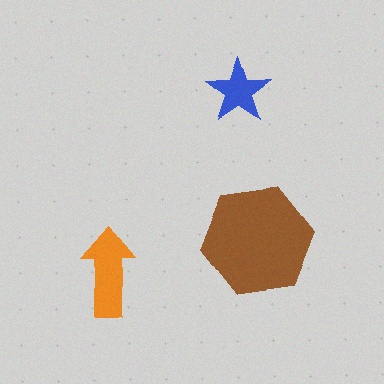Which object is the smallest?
The blue star.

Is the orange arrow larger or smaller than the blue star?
Larger.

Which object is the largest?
The brown hexagon.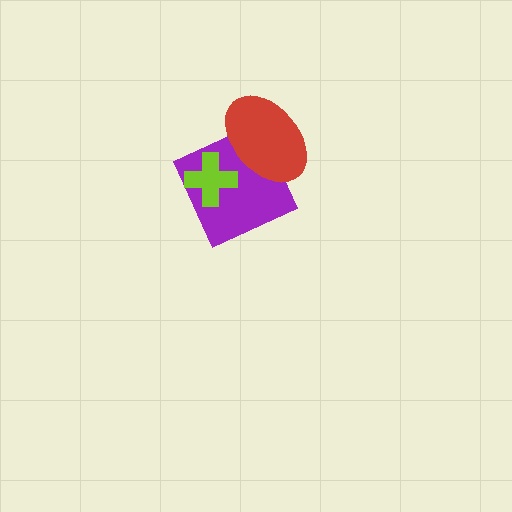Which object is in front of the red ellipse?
The lime cross is in front of the red ellipse.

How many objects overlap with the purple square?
2 objects overlap with the purple square.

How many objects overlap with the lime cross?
2 objects overlap with the lime cross.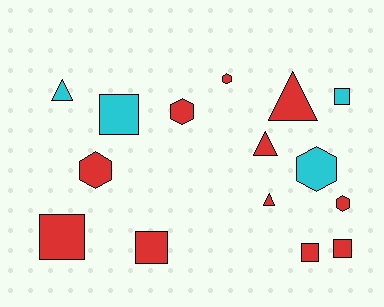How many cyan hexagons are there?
There is 1 cyan hexagon.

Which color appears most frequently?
Red, with 11 objects.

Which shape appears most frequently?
Square, with 6 objects.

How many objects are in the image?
There are 15 objects.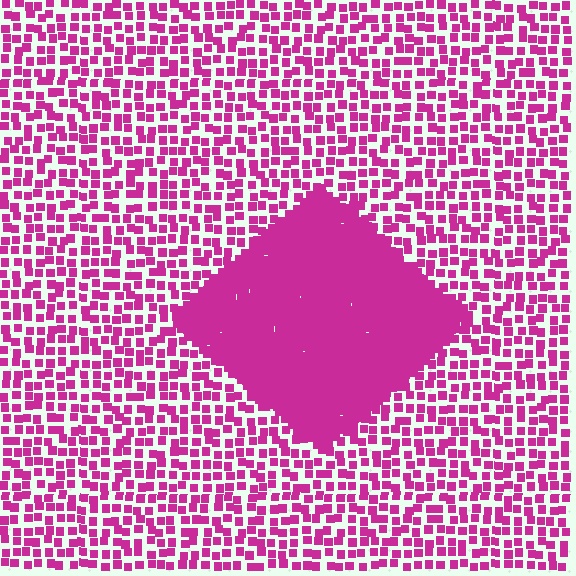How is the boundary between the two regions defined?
The boundary is defined by a change in element density (approximately 3.1x ratio). All elements are the same color, size, and shape.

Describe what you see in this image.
The image contains small magenta elements arranged at two different densities. A diamond-shaped region is visible where the elements are more densely packed than the surrounding area.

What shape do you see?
I see a diamond.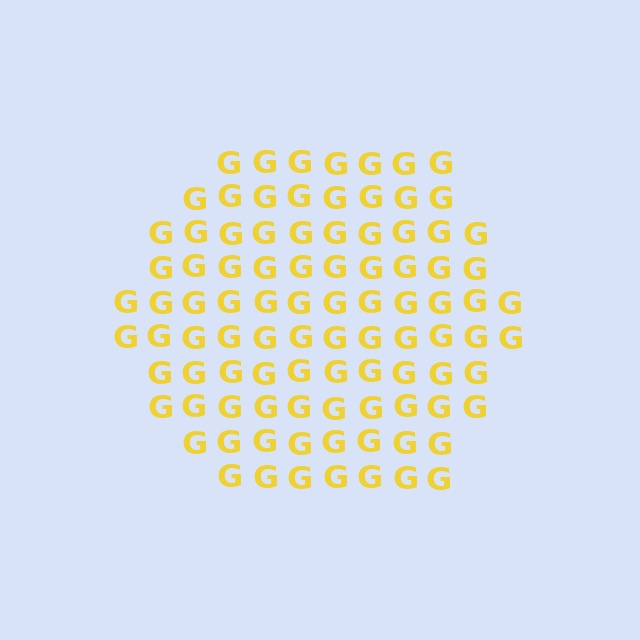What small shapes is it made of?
It is made of small letter G's.